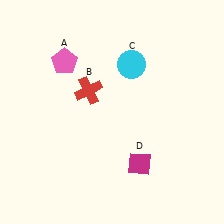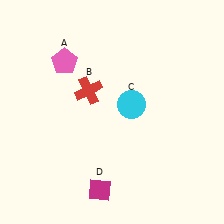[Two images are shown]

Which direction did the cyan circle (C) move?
The cyan circle (C) moved down.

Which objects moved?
The objects that moved are: the cyan circle (C), the magenta diamond (D).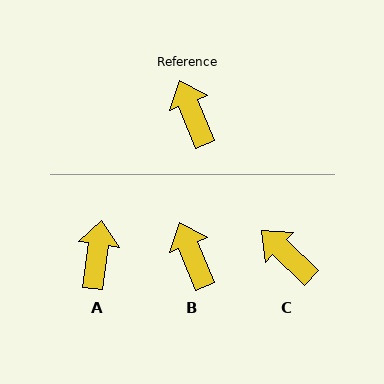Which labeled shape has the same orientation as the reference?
B.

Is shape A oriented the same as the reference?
No, it is off by about 29 degrees.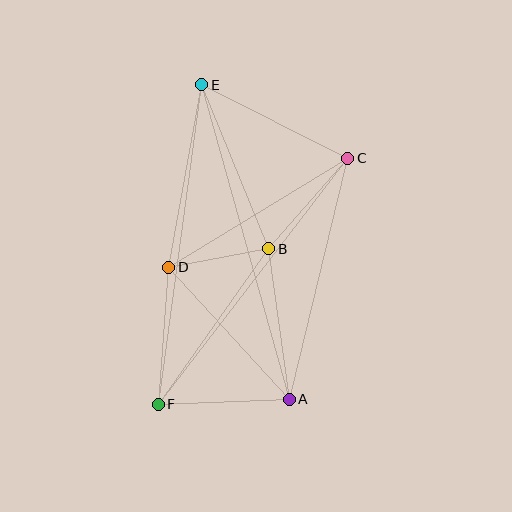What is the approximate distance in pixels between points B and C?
The distance between B and C is approximately 120 pixels.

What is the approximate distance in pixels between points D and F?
The distance between D and F is approximately 137 pixels.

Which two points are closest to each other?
Points B and D are closest to each other.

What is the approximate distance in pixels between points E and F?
The distance between E and F is approximately 322 pixels.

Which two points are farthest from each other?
Points A and E are farthest from each other.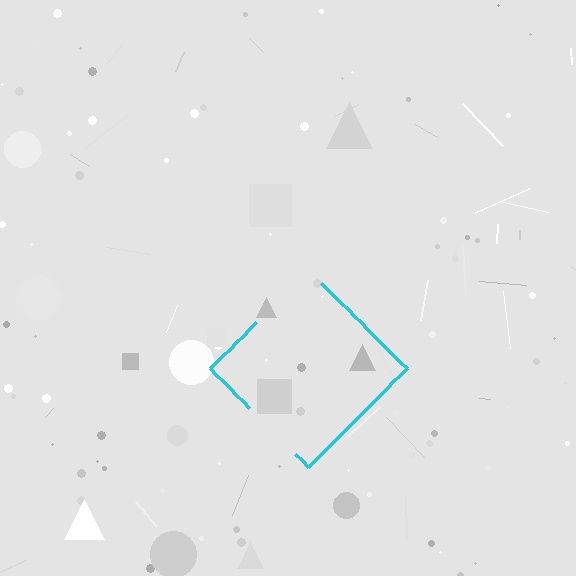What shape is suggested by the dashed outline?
The dashed outline suggests a diamond.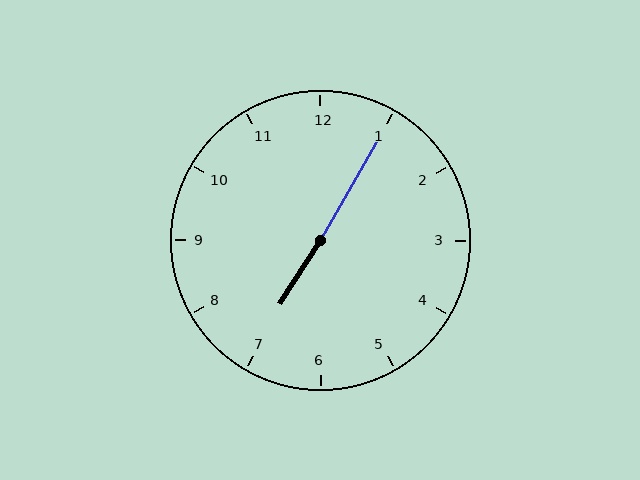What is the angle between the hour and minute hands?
Approximately 178 degrees.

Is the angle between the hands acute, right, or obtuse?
It is obtuse.